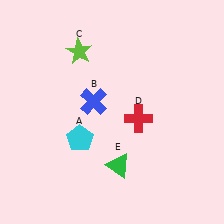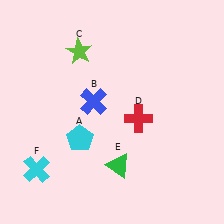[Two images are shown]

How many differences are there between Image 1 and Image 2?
There is 1 difference between the two images.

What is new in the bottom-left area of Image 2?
A cyan cross (F) was added in the bottom-left area of Image 2.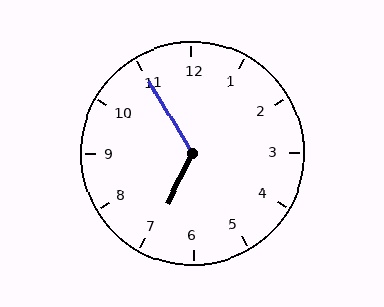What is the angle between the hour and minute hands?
Approximately 122 degrees.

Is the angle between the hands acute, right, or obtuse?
It is obtuse.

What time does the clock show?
6:55.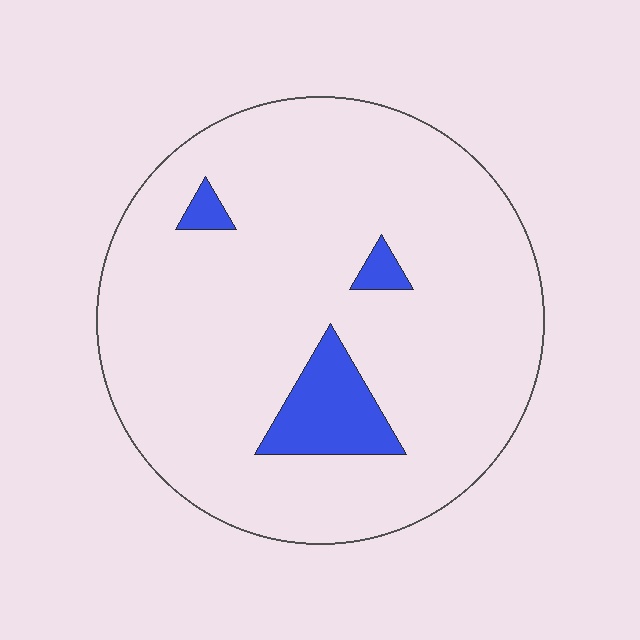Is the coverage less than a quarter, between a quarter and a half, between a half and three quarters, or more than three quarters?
Less than a quarter.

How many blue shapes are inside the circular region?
3.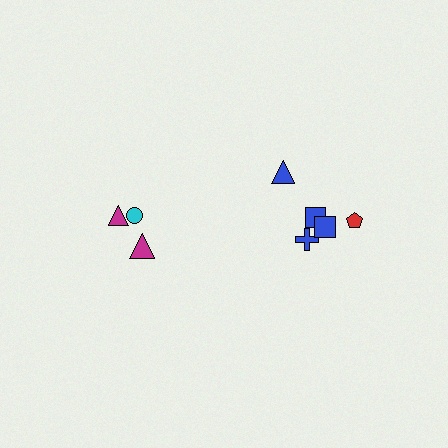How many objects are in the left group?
There are 3 objects.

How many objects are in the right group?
There are 5 objects.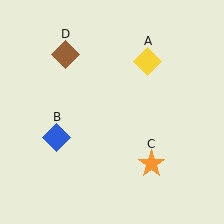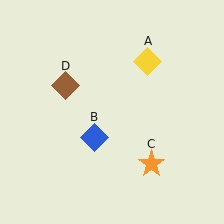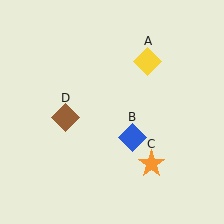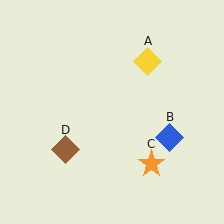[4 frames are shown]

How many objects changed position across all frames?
2 objects changed position: blue diamond (object B), brown diamond (object D).